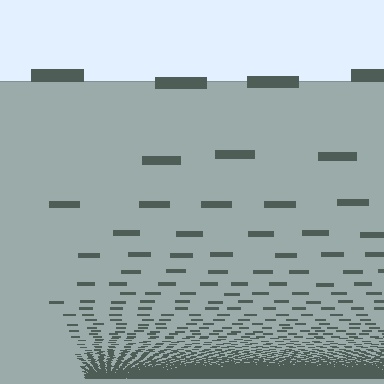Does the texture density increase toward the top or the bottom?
Density increases toward the bottom.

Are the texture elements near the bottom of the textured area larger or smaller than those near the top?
Smaller. The gradient is inverted — elements near the bottom are smaller and denser.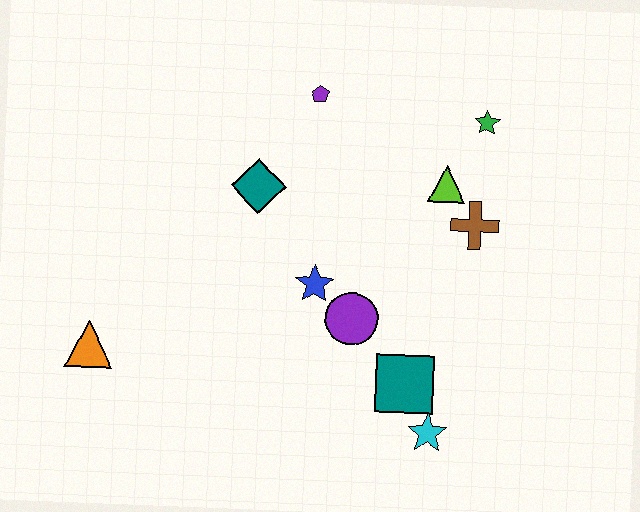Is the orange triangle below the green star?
Yes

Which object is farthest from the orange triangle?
The green star is farthest from the orange triangle.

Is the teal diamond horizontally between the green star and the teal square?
No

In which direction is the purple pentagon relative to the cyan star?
The purple pentagon is above the cyan star.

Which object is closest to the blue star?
The purple circle is closest to the blue star.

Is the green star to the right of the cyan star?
Yes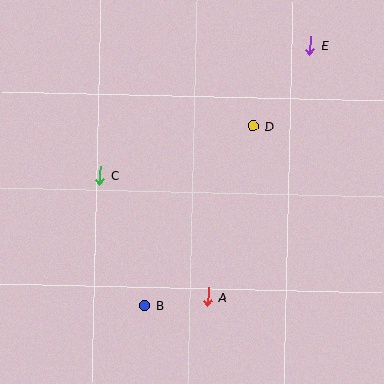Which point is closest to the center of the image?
Point D at (253, 126) is closest to the center.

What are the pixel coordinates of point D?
Point D is at (253, 126).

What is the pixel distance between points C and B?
The distance between C and B is 138 pixels.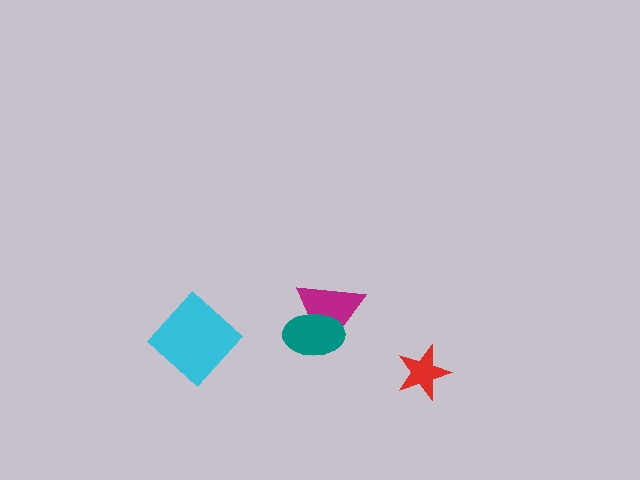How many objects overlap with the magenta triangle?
1 object overlaps with the magenta triangle.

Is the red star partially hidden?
No, no other shape covers it.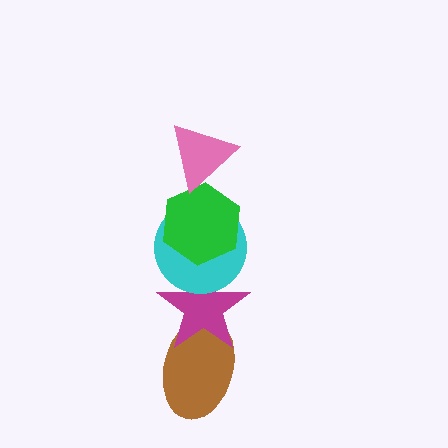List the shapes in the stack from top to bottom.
From top to bottom: the pink triangle, the green hexagon, the cyan circle, the magenta star, the brown ellipse.